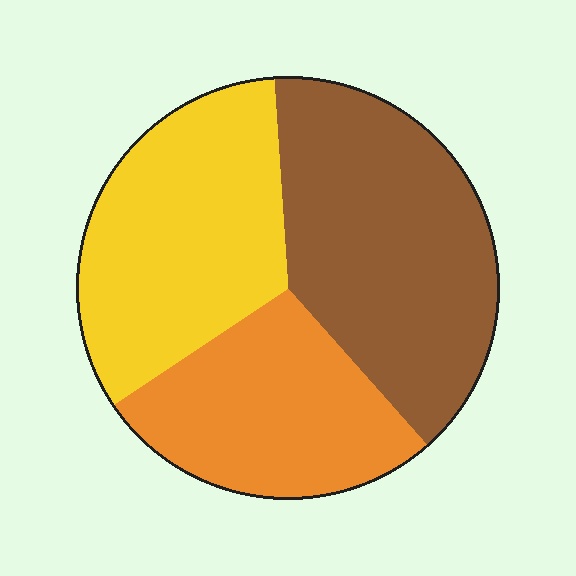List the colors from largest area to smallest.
From largest to smallest: brown, yellow, orange.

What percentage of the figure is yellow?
Yellow covers roughly 35% of the figure.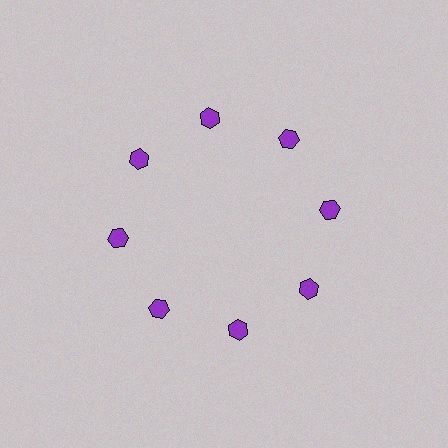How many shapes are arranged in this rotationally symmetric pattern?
There are 8 shapes, arranged in 8 groups of 1.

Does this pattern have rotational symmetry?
Yes, this pattern has 8-fold rotational symmetry. It looks the same after rotating 45 degrees around the center.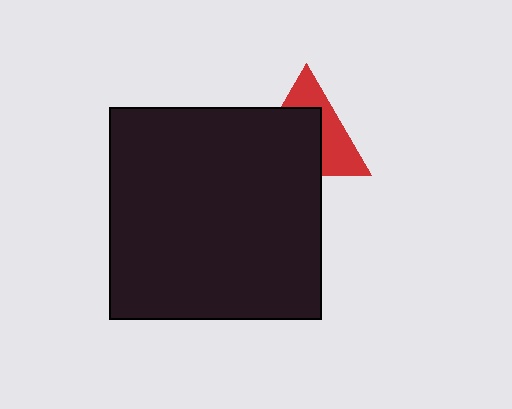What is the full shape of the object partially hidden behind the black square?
The partially hidden object is a red triangle.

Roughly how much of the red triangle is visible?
A small part of it is visible (roughly 44%).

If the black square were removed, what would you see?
You would see the complete red triangle.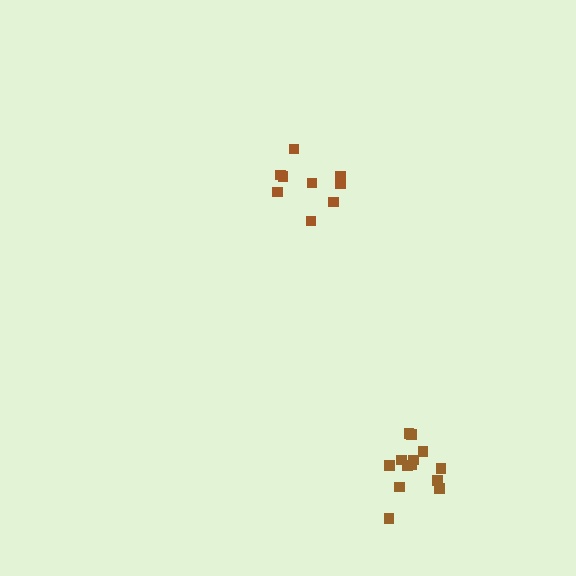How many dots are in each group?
Group 1: 9 dots, Group 2: 13 dots (22 total).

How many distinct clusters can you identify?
There are 2 distinct clusters.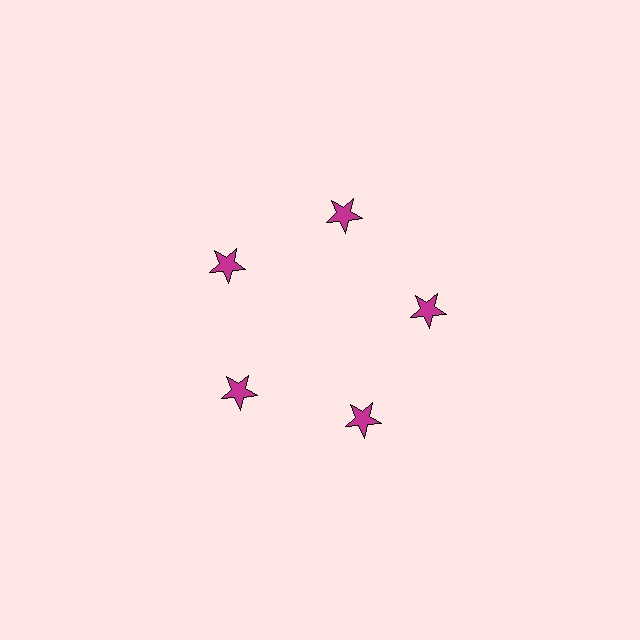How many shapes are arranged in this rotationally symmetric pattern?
There are 5 shapes, arranged in 5 groups of 1.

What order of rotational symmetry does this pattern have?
This pattern has 5-fold rotational symmetry.